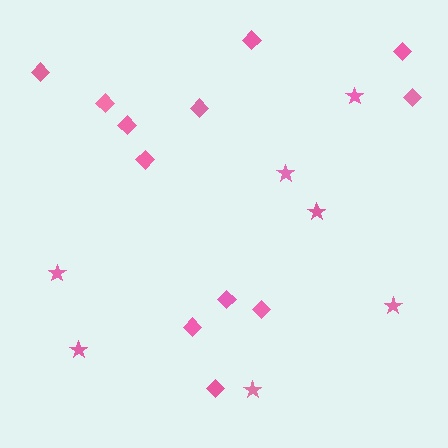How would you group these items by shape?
There are 2 groups: one group of stars (7) and one group of diamonds (12).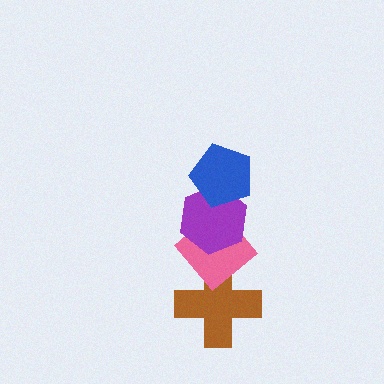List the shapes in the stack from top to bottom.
From top to bottom: the blue pentagon, the purple hexagon, the pink diamond, the brown cross.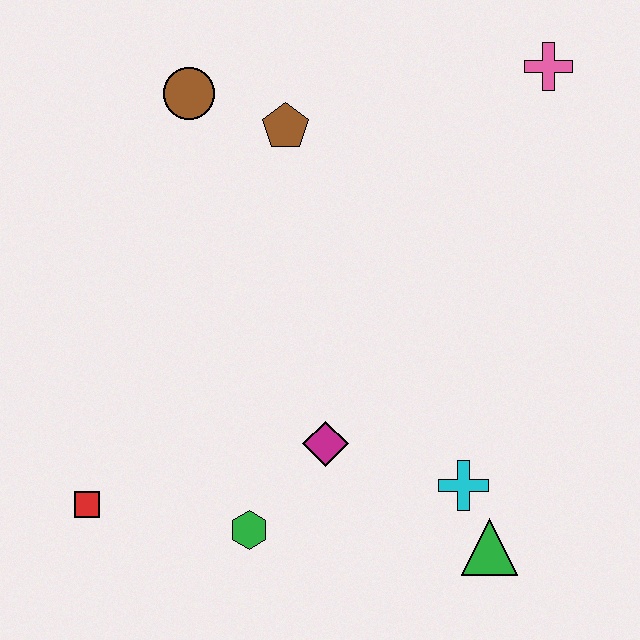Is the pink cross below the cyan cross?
No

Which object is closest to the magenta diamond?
The green hexagon is closest to the magenta diamond.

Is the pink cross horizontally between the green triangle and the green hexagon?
No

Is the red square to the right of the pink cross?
No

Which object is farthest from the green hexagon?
The pink cross is farthest from the green hexagon.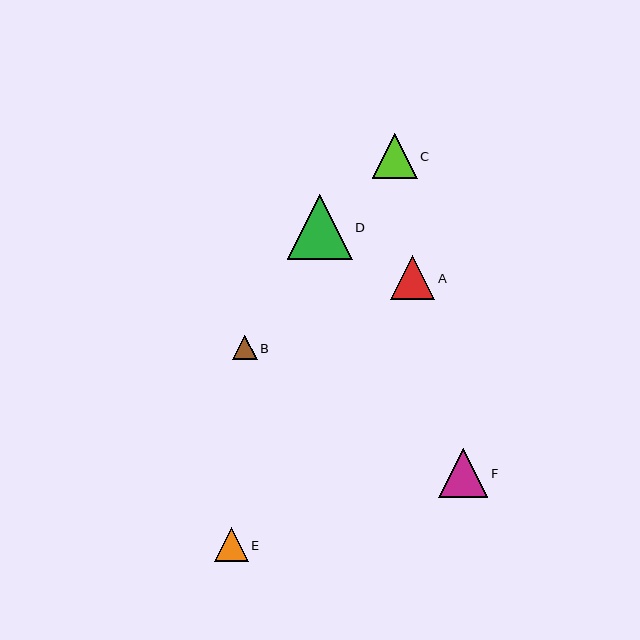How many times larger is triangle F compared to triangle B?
Triangle F is approximately 2.0 times the size of triangle B.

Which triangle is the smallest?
Triangle B is the smallest with a size of approximately 25 pixels.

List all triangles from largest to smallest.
From largest to smallest: D, F, C, A, E, B.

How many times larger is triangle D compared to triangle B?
Triangle D is approximately 2.6 times the size of triangle B.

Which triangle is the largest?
Triangle D is the largest with a size of approximately 65 pixels.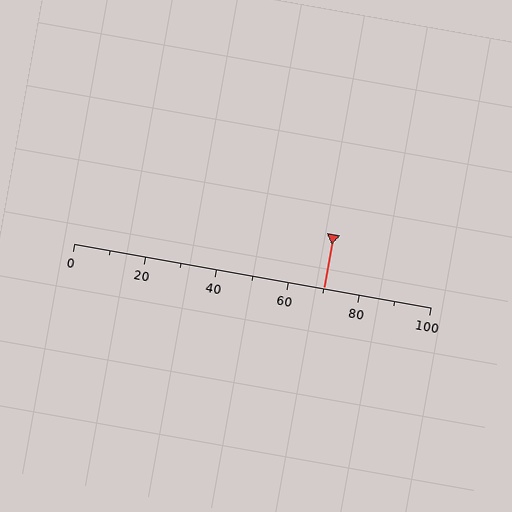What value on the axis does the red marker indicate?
The marker indicates approximately 70.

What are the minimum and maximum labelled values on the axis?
The axis runs from 0 to 100.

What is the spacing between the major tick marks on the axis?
The major ticks are spaced 20 apart.